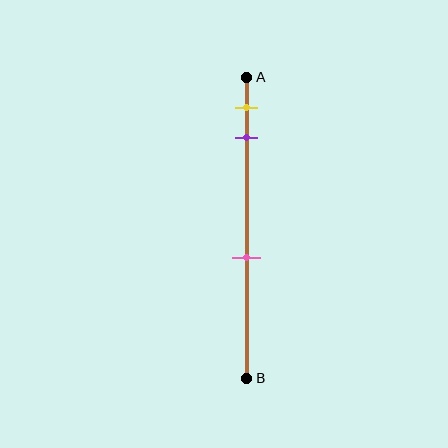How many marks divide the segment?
There are 3 marks dividing the segment.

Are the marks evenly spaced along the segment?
No, the marks are not evenly spaced.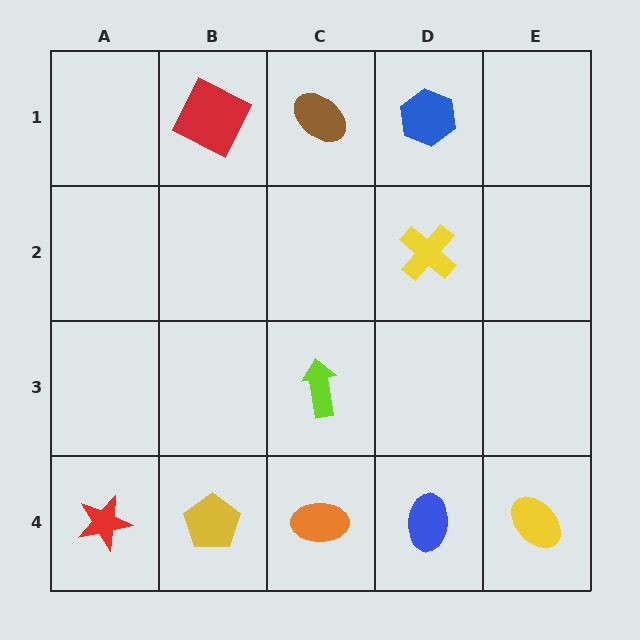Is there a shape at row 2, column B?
No, that cell is empty.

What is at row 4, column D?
A blue ellipse.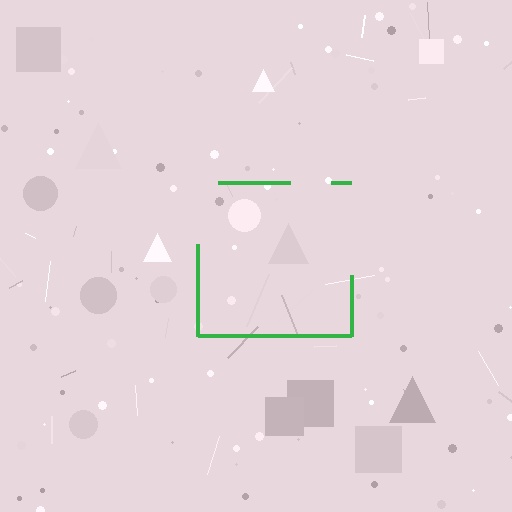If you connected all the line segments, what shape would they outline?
They would outline a square.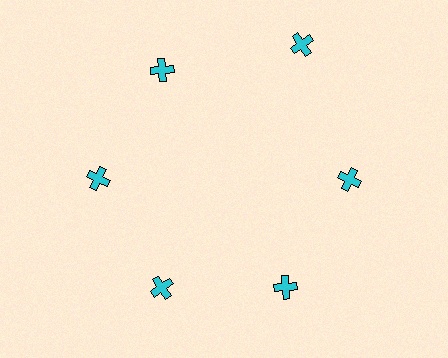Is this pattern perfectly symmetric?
No. The 6 cyan crosses are arranged in a ring, but one element near the 1 o'clock position is pushed outward from the center, breaking the 6-fold rotational symmetry.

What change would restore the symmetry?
The symmetry would be restored by moving it inward, back onto the ring so that all 6 crosses sit at equal angles and equal distance from the center.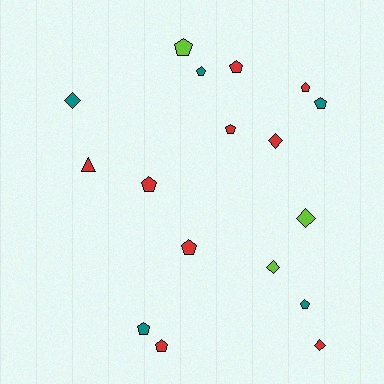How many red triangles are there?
There is 1 red triangle.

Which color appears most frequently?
Red, with 9 objects.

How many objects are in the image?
There are 17 objects.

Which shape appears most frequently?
Pentagon, with 11 objects.